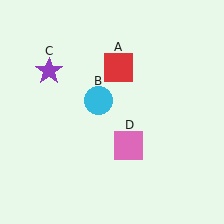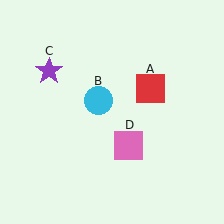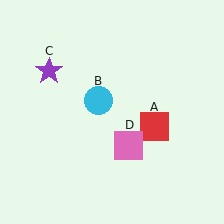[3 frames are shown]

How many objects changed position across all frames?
1 object changed position: red square (object A).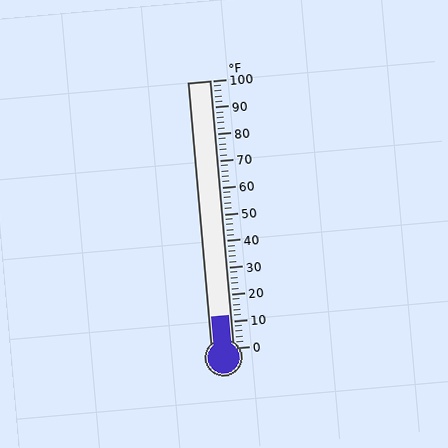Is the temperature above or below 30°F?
The temperature is below 30°F.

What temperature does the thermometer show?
The thermometer shows approximately 12°F.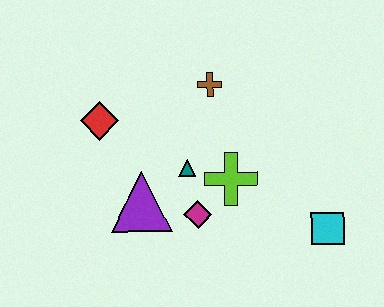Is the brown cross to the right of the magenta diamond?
Yes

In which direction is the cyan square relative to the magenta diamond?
The cyan square is to the right of the magenta diamond.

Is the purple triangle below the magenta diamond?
No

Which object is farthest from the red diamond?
The cyan square is farthest from the red diamond.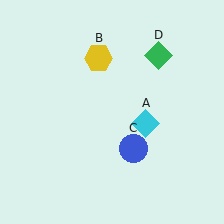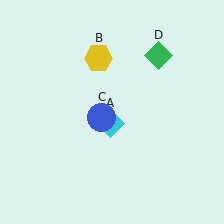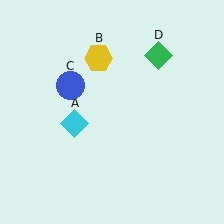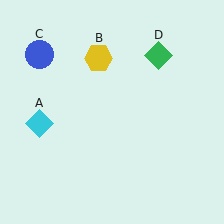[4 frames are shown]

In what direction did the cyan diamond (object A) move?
The cyan diamond (object A) moved left.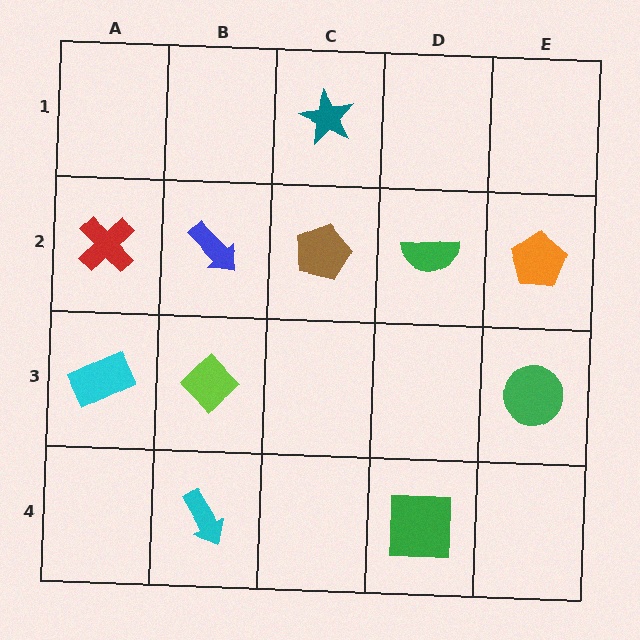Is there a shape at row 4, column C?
No, that cell is empty.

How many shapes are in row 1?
1 shape.